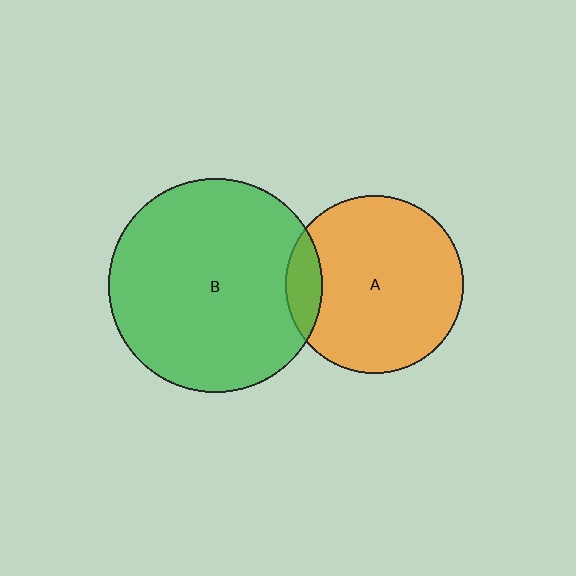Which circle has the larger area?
Circle B (green).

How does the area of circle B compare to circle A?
Approximately 1.5 times.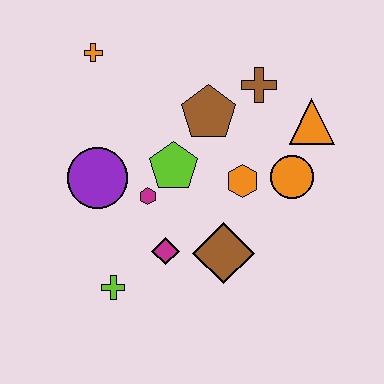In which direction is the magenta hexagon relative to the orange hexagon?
The magenta hexagon is to the left of the orange hexagon.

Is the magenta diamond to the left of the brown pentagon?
Yes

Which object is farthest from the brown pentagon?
The lime cross is farthest from the brown pentagon.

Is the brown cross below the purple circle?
No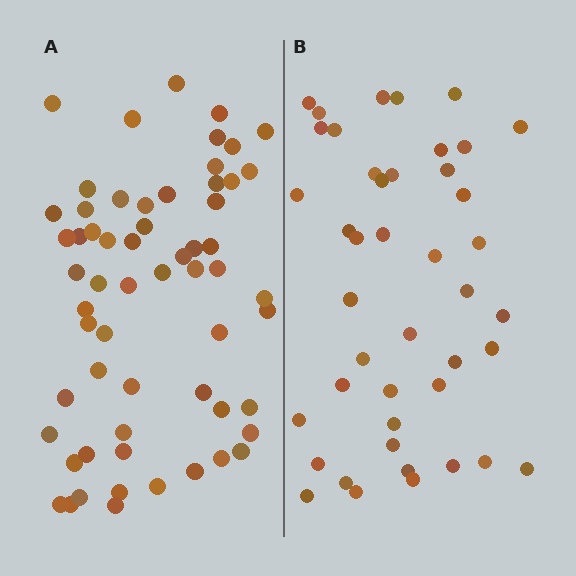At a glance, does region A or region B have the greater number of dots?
Region A (the left region) has more dots.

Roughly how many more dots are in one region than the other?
Region A has approximately 15 more dots than region B.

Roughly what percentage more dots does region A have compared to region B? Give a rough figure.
About 40% more.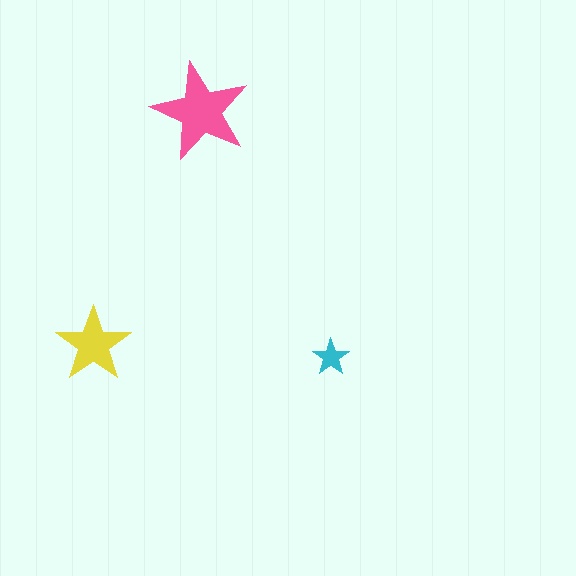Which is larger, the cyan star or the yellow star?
The yellow one.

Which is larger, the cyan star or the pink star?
The pink one.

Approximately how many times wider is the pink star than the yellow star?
About 1.5 times wider.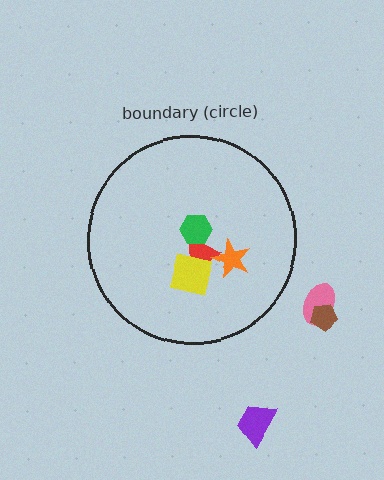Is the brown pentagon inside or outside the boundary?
Outside.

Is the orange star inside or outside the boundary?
Inside.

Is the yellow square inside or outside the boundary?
Inside.